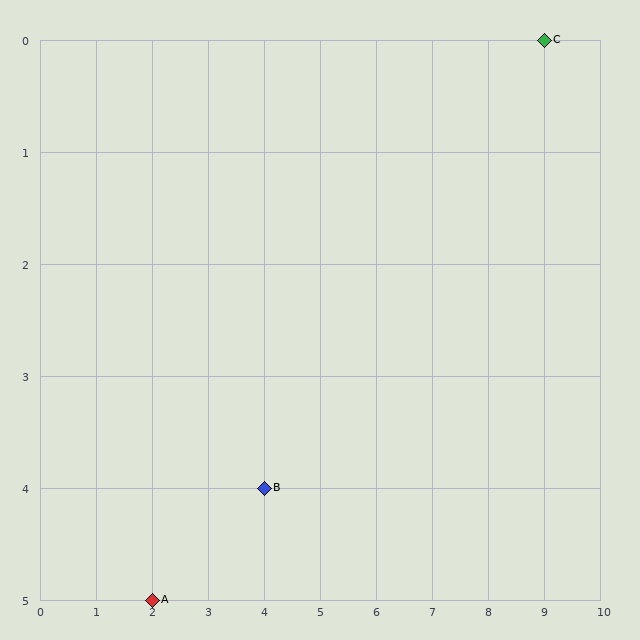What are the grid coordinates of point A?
Point A is at grid coordinates (2, 5).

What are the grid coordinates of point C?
Point C is at grid coordinates (9, 0).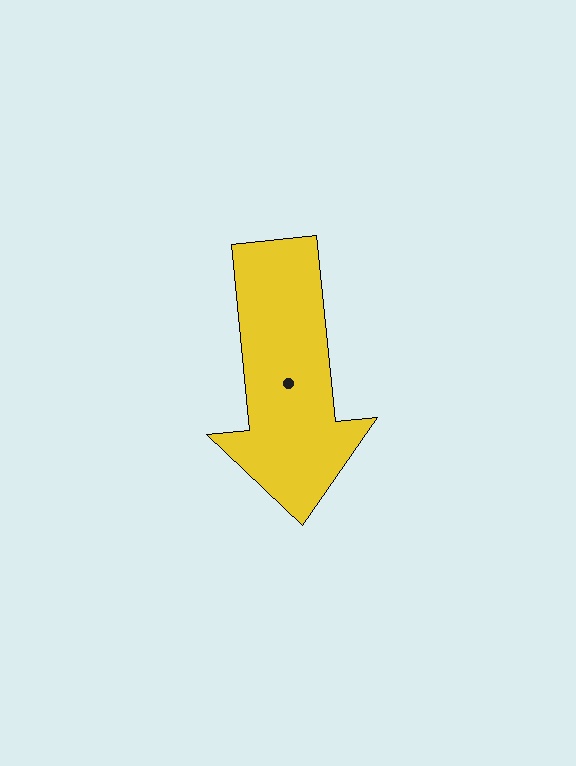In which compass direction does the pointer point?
South.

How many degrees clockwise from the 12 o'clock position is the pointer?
Approximately 174 degrees.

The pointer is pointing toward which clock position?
Roughly 6 o'clock.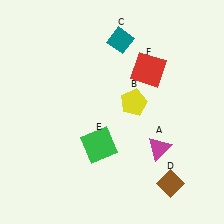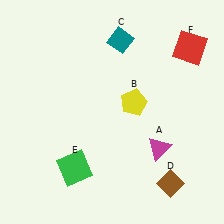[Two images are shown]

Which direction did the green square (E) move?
The green square (E) moved left.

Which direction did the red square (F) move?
The red square (F) moved right.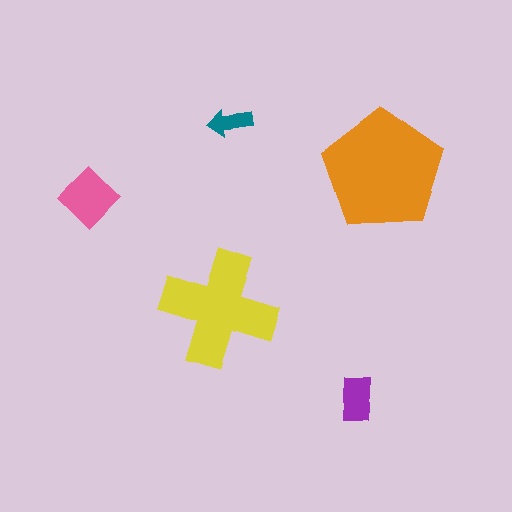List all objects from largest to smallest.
The orange pentagon, the yellow cross, the pink diamond, the purple rectangle, the teal arrow.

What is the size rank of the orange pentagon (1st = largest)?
1st.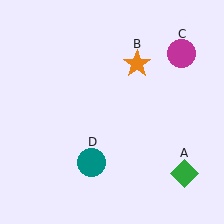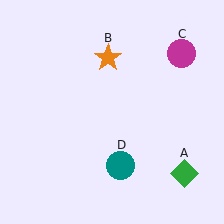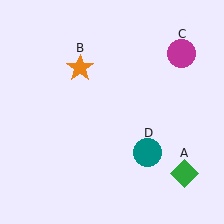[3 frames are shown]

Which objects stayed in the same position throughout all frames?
Green diamond (object A) and magenta circle (object C) remained stationary.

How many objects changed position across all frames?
2 objects changed position: orange star (object B), teal circle (object D).